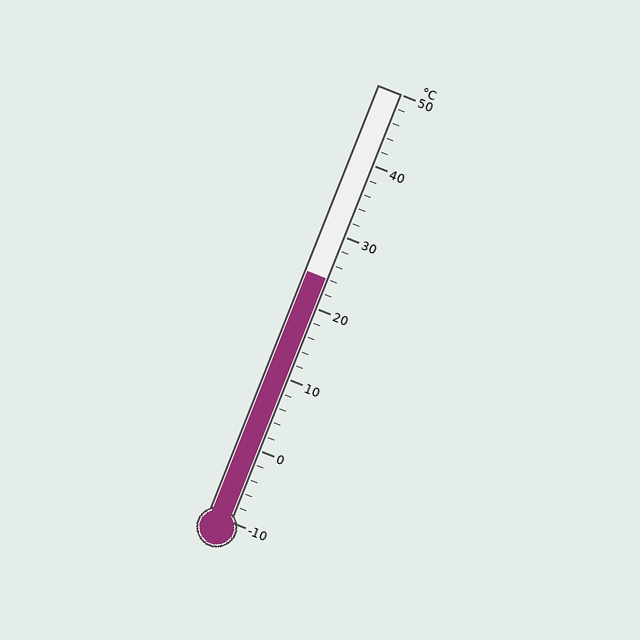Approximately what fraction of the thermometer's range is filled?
The thermometer is filled to approximately 55% of its range.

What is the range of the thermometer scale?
The thermometer scale ranges from -10°C to 50°C.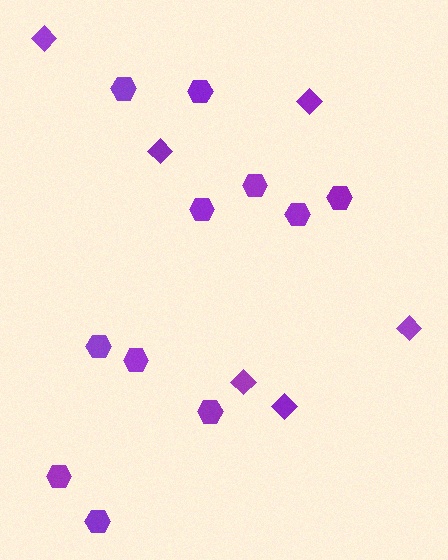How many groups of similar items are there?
There are 2 groups: one group of hexagons (11) and one group of diamonds (6).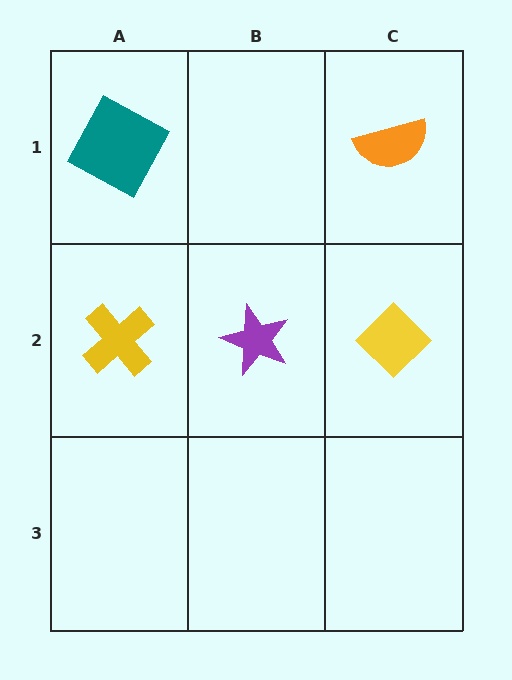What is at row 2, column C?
A yellow diamond.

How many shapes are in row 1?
2 shapes.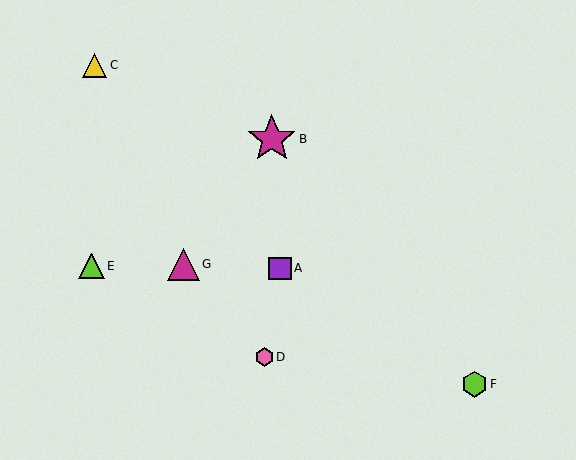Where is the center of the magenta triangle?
The center of the magenta triangle is at (183, 264).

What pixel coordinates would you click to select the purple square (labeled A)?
Click at (280, 268) to select the purple square A.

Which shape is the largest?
The magenta star (labeled B) is the largest.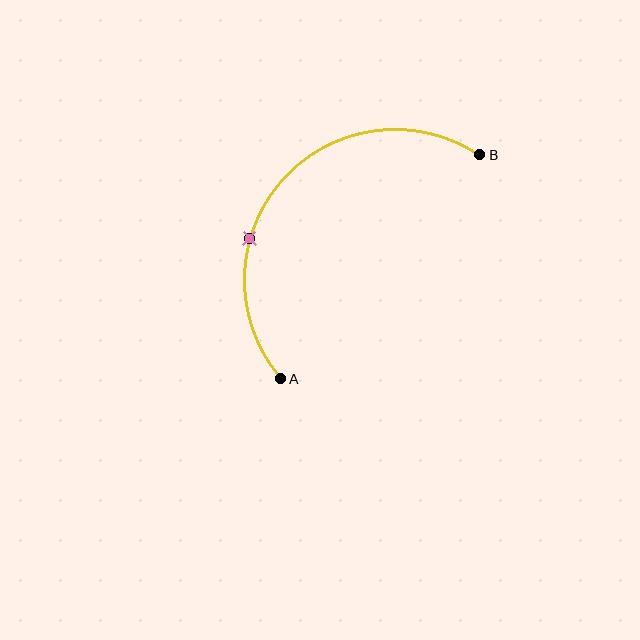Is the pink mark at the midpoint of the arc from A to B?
No. The pink mark lies on the arc but is closer to endpoint A. The arc midpoint would be at the point on the curve equidistant along the arc from both A and B.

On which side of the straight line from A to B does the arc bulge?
The arc bulges above and to the left of the straight line connecting A and B.